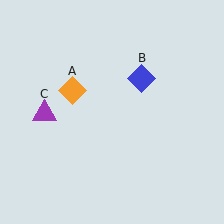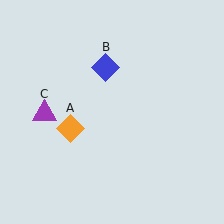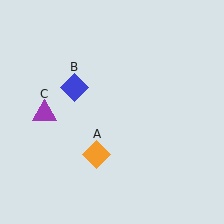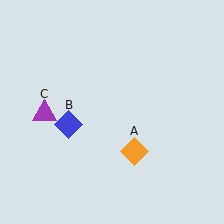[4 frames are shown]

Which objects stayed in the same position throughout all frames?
Purple triangle (object C) remained stationary.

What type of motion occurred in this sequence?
The orange diamond (object A), blue diamond (object B) rotated counterclockwise around the center of the scene.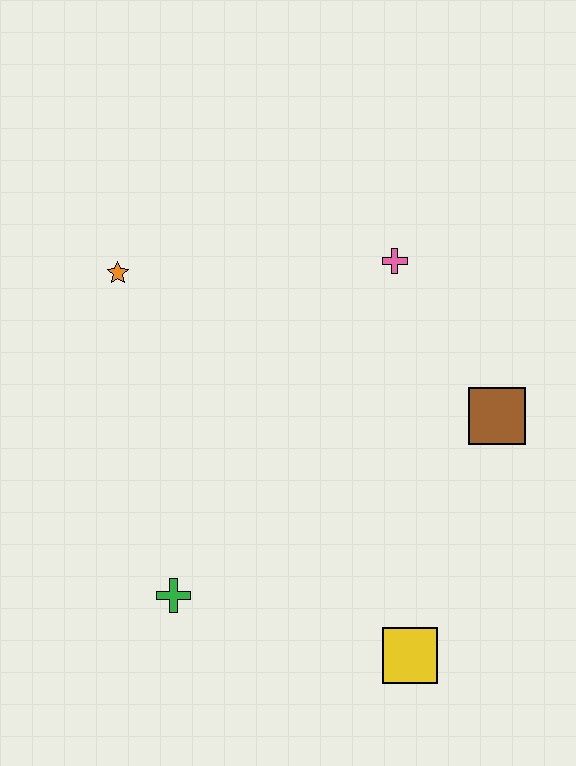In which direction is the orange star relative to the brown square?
The orange star is to the left of the brown square.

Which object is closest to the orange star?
The pink cross is closest to the orange star.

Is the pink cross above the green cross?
Yes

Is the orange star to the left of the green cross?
Yes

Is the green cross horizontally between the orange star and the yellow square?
Yes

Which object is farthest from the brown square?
The orange star is farthest from the brown square.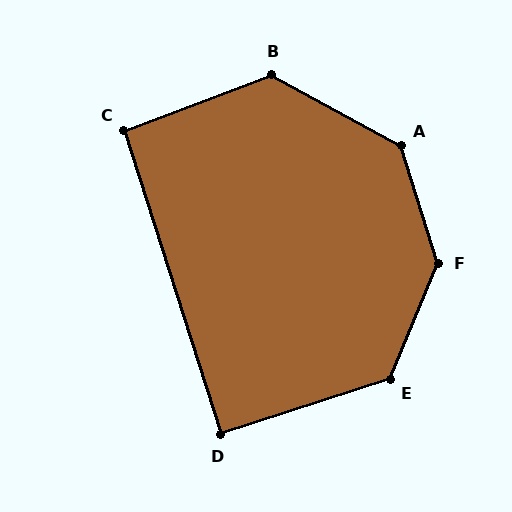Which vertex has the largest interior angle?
F, at approximately 140 degrees.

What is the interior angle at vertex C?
Approximately 93 degrees (approximately right).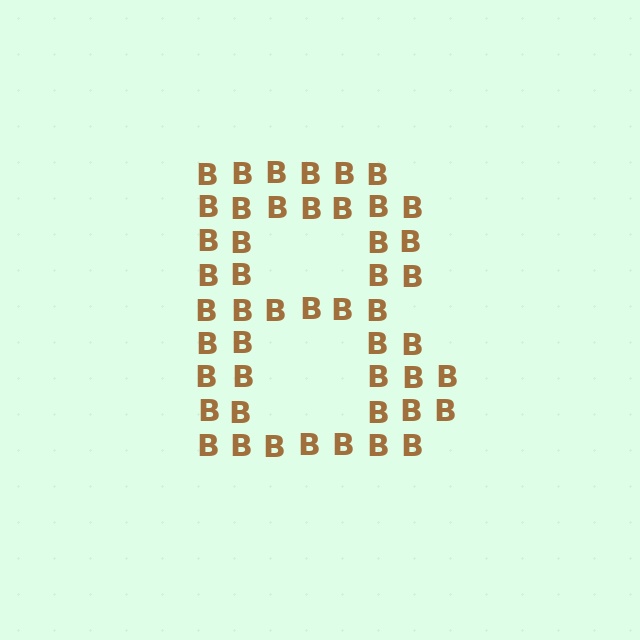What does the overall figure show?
The overall figure shows the letter B.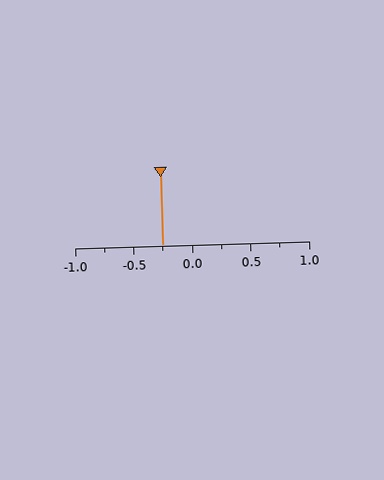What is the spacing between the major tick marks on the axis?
The major ticks are spaced 0.5 apart.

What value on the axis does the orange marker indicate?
The marker indicates approximately -0.25.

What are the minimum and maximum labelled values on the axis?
The axis runs from -1.0 to 1.0.